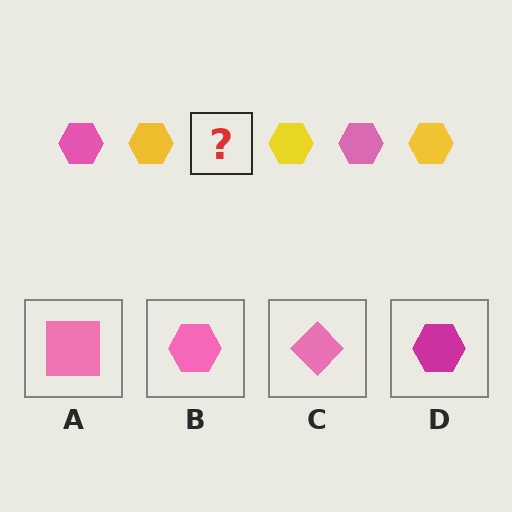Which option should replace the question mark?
Option B.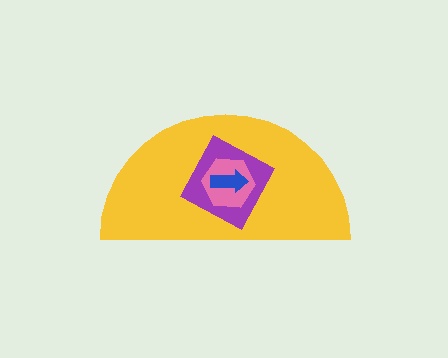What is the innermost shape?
The blue arrow.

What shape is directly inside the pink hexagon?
The blue arrow.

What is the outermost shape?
The yellow semicircle.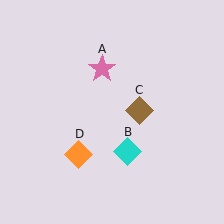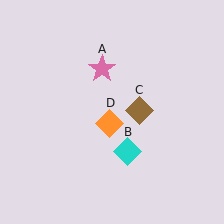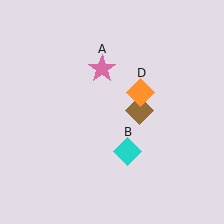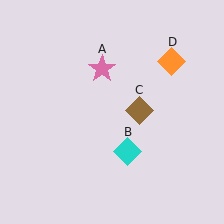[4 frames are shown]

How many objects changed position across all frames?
1 object changed position: orange diamond (object D).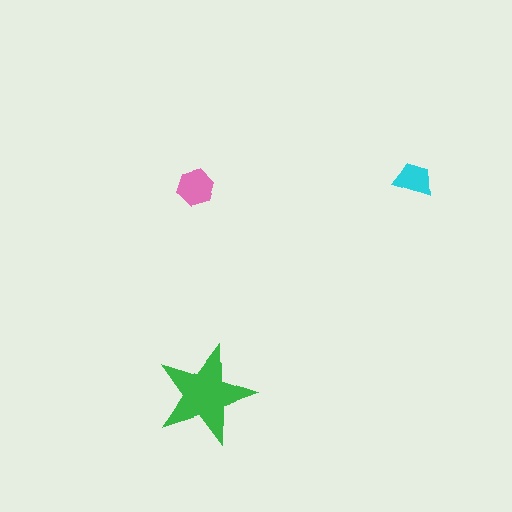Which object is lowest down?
The green star is bottommost.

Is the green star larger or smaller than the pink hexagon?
Larger.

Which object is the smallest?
The cyan trapezoid.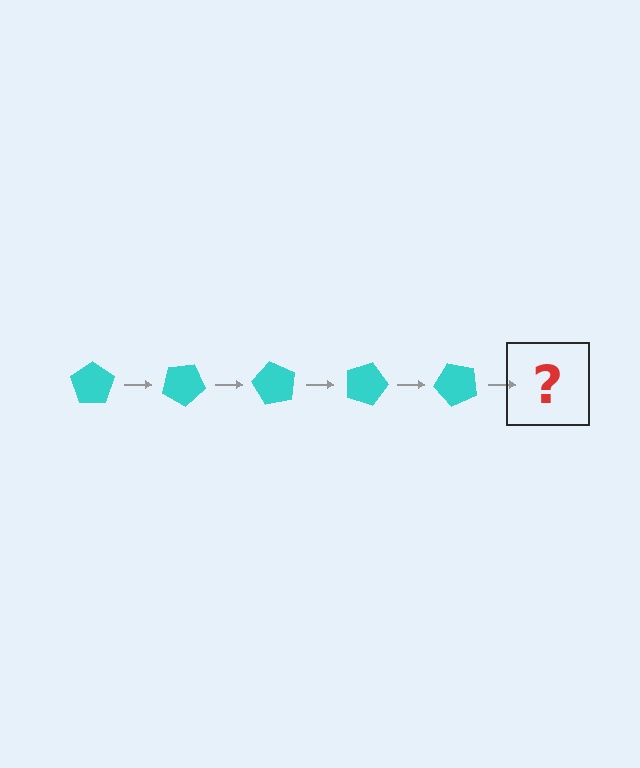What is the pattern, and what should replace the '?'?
The pattern is that the pentagon rotates 30 degrees each step. The '?' should be a cyan pentagon rotated 150 degrees.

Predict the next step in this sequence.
The next step is a cyan pentagon rotated 150 degrees.